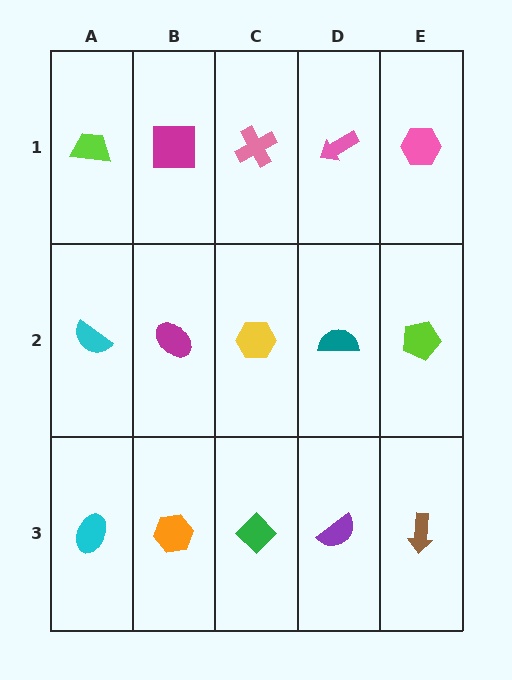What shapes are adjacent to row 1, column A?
A cyan semicircle (row 2, column A), a magenta square (row 1, column B).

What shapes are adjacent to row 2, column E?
A pink hexagon (row 1, column E), a brown arrow (row 3, column E), a teal semicircle (row 2, column D).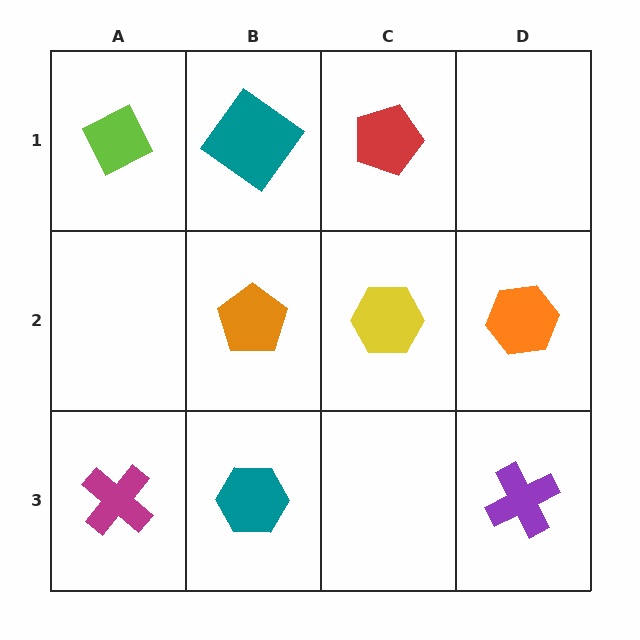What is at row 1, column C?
A red pentagon.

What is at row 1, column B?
A teal diamond.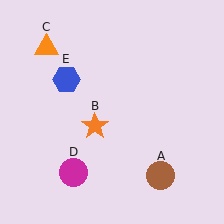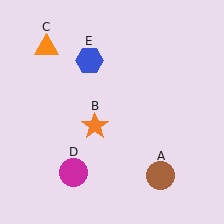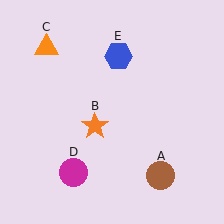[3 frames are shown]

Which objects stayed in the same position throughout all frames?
Brown circle (object A) and orange star (object B) and orange triangle (object C) and magenta circle (object D) remained stationary.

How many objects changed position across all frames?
1 object changed position: blue hexagon (object E).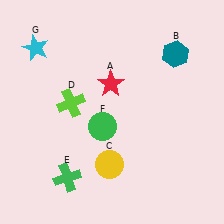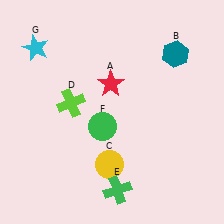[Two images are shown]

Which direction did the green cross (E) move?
The green cross (E) moved right.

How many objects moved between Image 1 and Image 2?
1 object moved between the two images.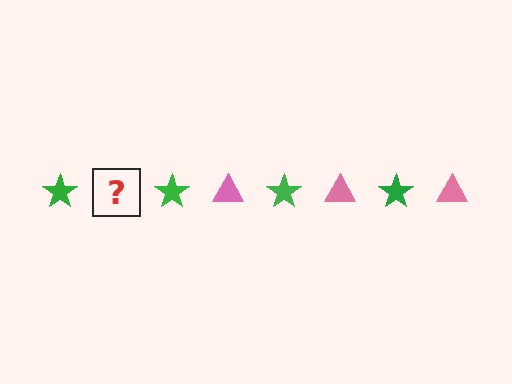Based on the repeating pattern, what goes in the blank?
The blank should be a pink triangle.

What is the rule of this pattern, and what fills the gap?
The rule is that the pattern alternates between green star and pink triangle. The gap should be filled with a pink triangle.